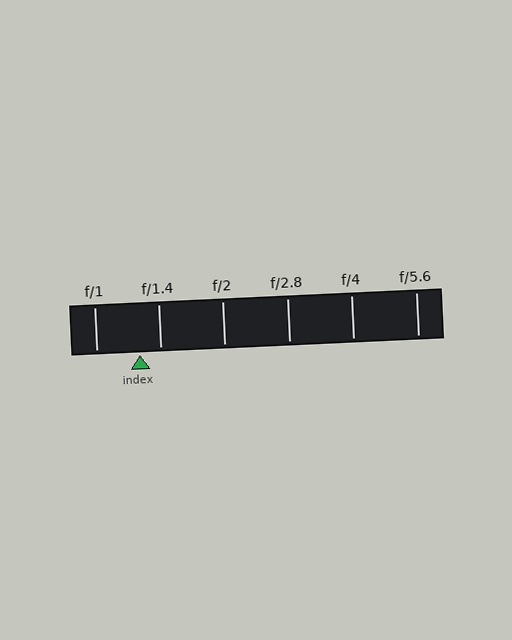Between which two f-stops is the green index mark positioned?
The index mark is between f/1 and f/1.4.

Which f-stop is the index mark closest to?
The index mark is closest to f/1.4.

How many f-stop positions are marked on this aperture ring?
There are 6 f-stop positions marked.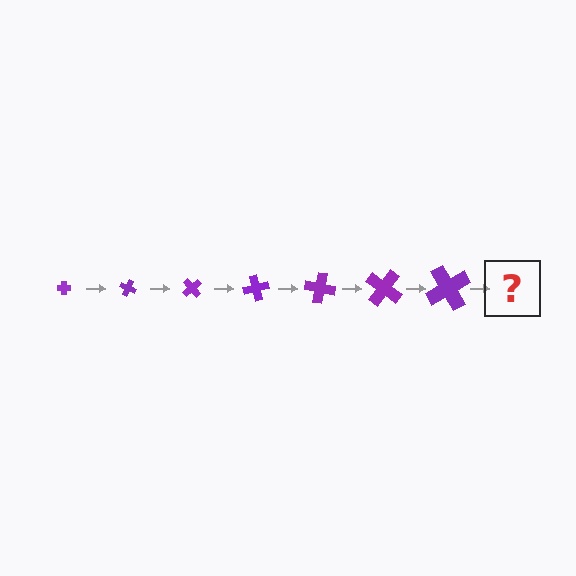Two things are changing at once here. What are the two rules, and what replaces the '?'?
The two rules are that the cross grows larger each step and it rotates 25 degrees each step. The '?' should be a cross, larger than the previous one and rotated 175 degrees from the start.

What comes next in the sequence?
The next element should be a cross, larger than the previous one and rotated 175 degrees from the start.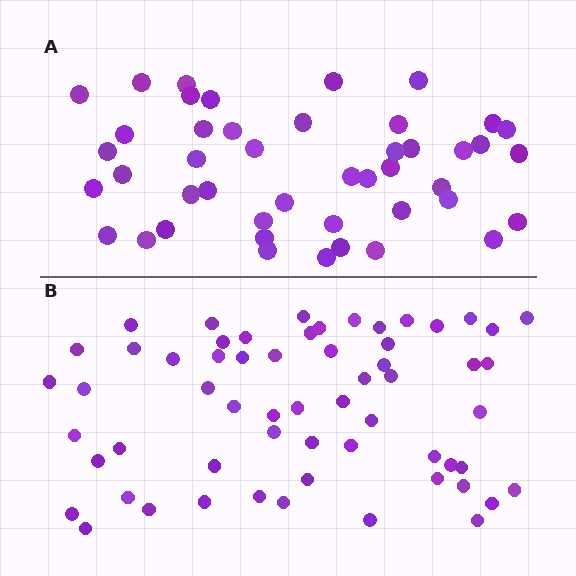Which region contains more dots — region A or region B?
Region B (the bottom region) has more dots.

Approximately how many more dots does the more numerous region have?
Region B has approximately 15 more dots than region A.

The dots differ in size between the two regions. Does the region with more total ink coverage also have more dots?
No. Region A has more total ink coverage because its dots are larger, but region B actually contains more individual dots. Total area can be misleading — the number of items is what matters here.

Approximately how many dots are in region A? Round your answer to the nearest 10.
About 40 dots. (The exact count is 45, which rounds to 40.)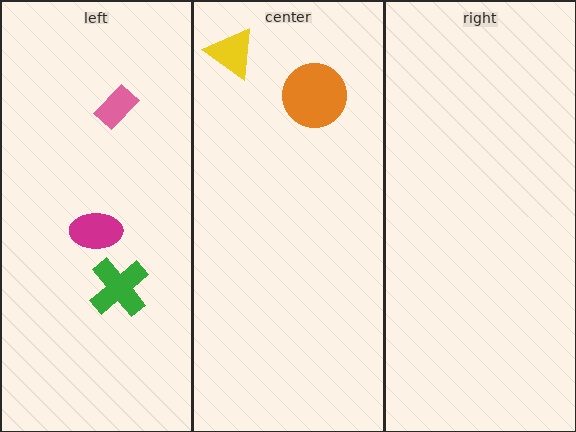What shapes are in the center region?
The yellow triangle, the orange circle.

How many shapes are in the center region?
2.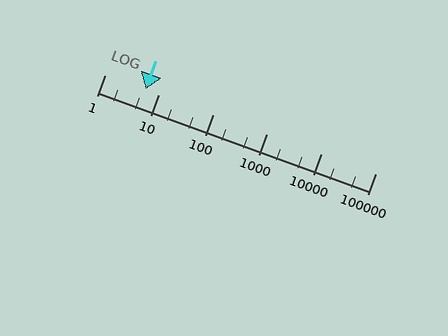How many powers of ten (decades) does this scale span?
The scale spans 5 decades, from 1 to 100000.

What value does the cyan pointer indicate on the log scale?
The pointer indicates approximately 5.7.